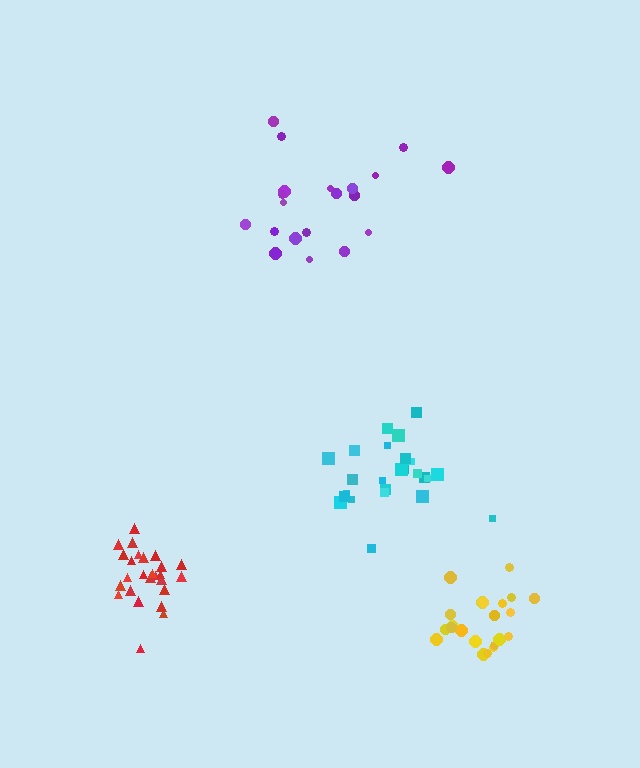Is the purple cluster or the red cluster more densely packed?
Red.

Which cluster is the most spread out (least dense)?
Purple.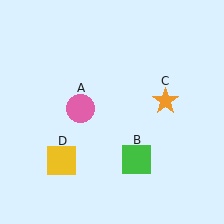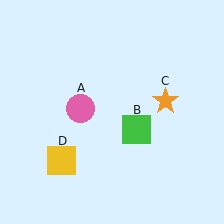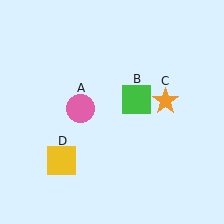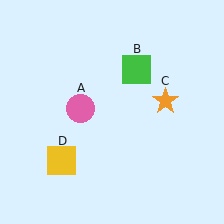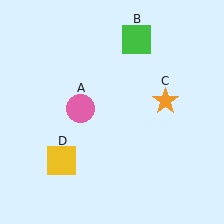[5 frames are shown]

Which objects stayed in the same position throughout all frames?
Pink circle (object A) and orange star (object C) and yellow square (object D) remained stationary.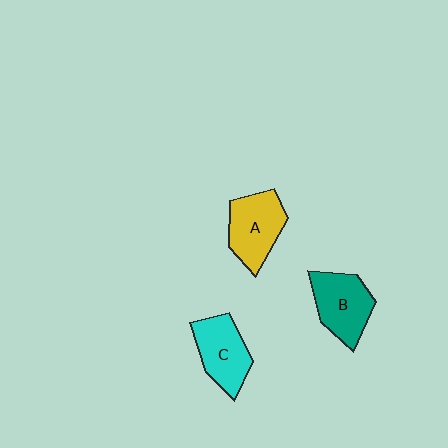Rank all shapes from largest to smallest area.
From largest to smallest: A (yellow), B (teal), C (cyan).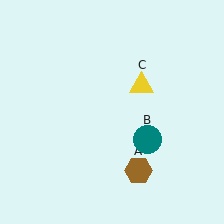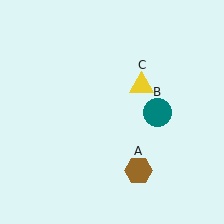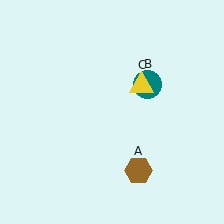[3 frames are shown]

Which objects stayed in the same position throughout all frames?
Brown hexagon (object A) and yellow triangle (object C) remained stationary.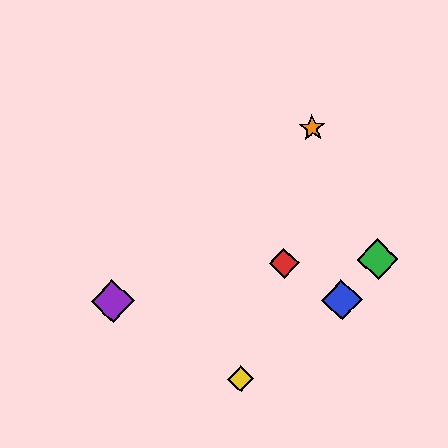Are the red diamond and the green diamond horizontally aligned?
Yes, both are at y≈263.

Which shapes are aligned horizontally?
The red diamond, the green diamond are aligned horizontally.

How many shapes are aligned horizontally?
2 shapes (the red diamond, the green diamond) are aligned horizontally.